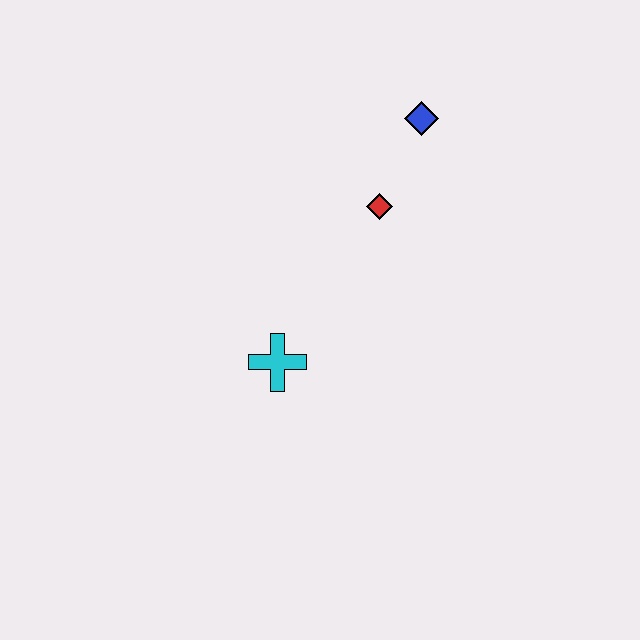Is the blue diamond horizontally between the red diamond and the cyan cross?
No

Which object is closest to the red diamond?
The blue diamond is closest to the red diamond.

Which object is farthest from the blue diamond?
The cyan cross is farthest from the blue diamond.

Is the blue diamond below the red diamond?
No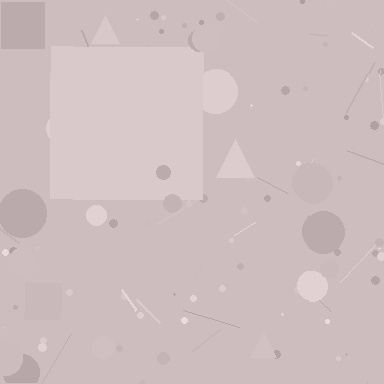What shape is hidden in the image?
A square is hidden in the image.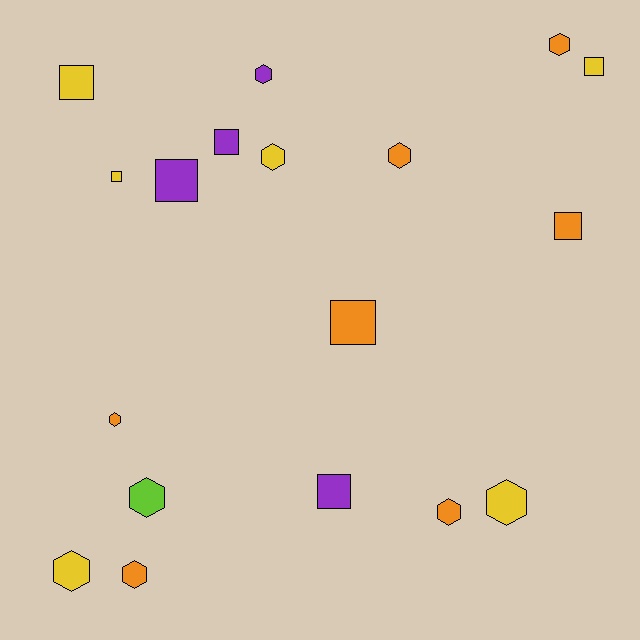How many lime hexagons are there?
There is 1 lime hexagon.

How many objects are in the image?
There are 18 objects.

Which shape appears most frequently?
Hexagon, with 10 objects.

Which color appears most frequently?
Orange, with 7 objects.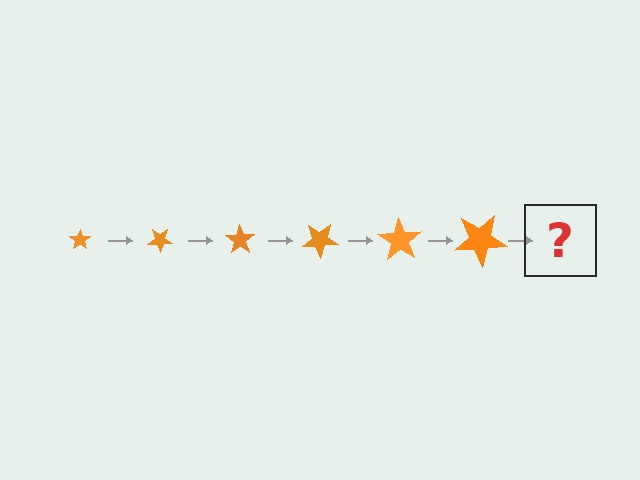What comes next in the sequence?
The next element should be a star, larger than the previous one and rotated 210 degrees from the start.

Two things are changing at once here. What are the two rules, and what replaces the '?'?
The two rules are that the star grows larger each step and it rotates 35 degrees each step. The '?' should be a star, larger than the previous one and rotated 210 degrees from the start.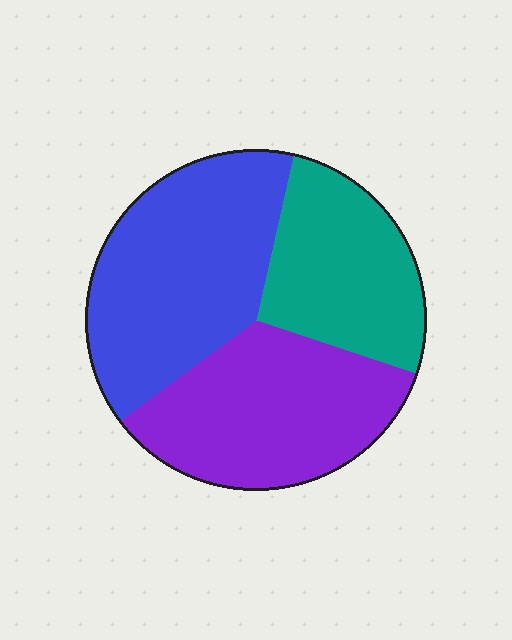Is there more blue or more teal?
Blue.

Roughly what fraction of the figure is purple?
Purple takes up about one third (1/3) of the figure.